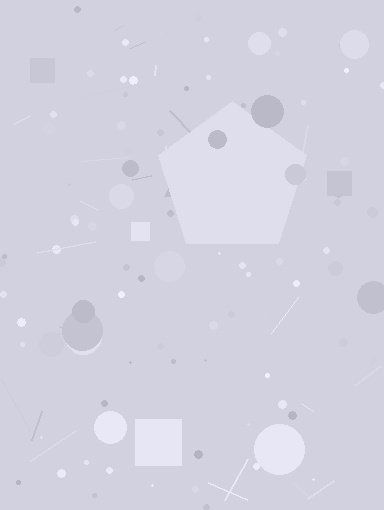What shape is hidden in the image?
A pentagon is hidden in the image.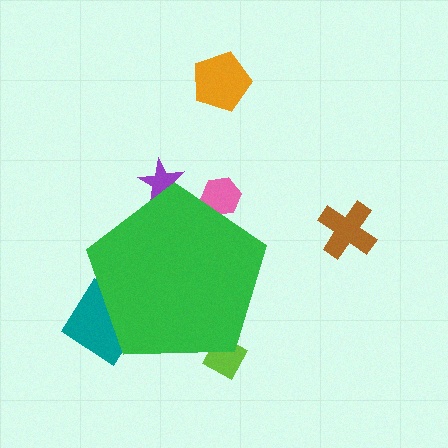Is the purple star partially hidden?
Yes, the purple star is partially hidden behind the green pentagon.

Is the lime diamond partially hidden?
Yes, the lime diamond is partially hidden behind the green pentagon.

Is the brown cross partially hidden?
No, the brown cross is fully visible.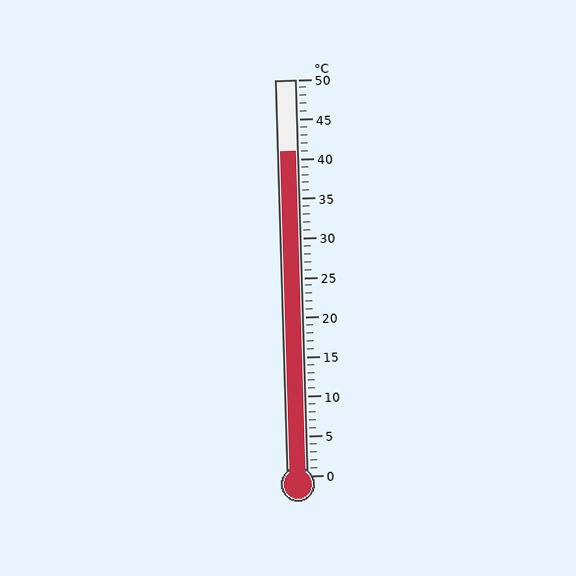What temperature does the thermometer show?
The thermometer shows approximately 41°C.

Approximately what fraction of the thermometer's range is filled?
The thermometer is filled to approximately 80% of its range.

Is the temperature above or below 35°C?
The temperature is above 35°C.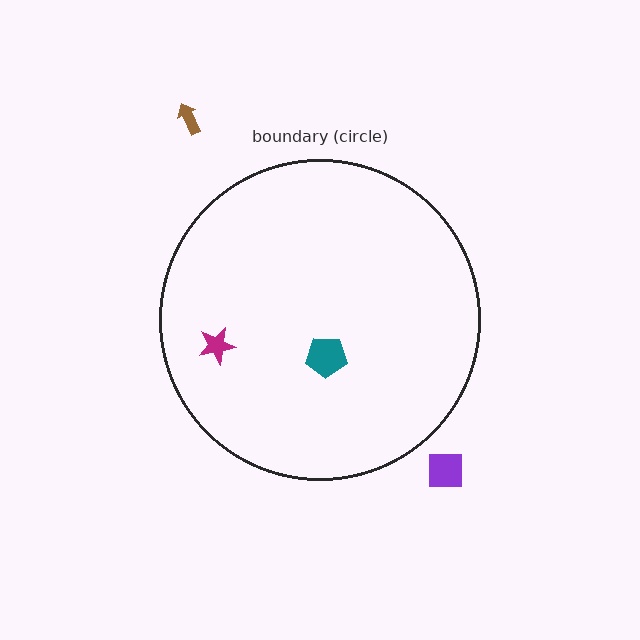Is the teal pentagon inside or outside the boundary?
Inside.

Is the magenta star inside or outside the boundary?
Inside.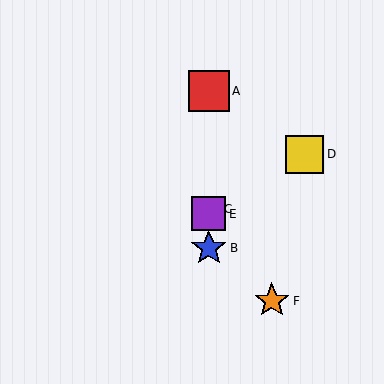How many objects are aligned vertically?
4 objects (A, B, C, E) are aligned vertically.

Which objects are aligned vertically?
Objects A, B, C, E are aligned vertically.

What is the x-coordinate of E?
Object E is at x≈209.